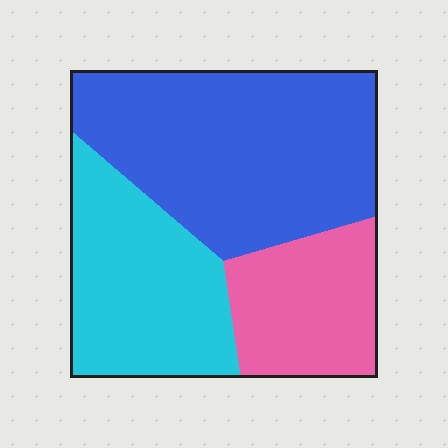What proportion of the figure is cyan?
Cyan takes up about one third (1/3) of the figure.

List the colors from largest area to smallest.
From largest to smallest: blue, cyan, pink.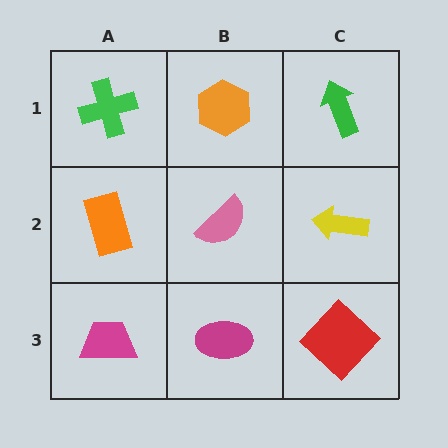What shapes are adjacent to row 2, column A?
A green cross (row 1, column A), a magenta trapezoid (row 3, column A), a pink semicircle (row 2, column B).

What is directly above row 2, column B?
An orange hexagon.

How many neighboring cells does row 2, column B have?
4.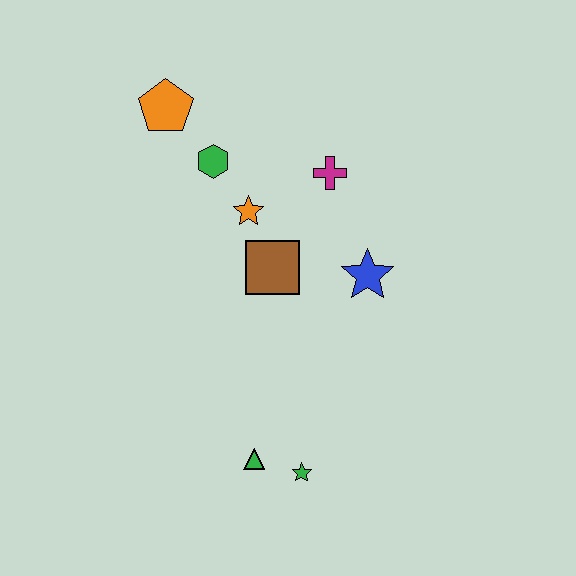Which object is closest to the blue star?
The brown square is closest to the blue star.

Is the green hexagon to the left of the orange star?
Yes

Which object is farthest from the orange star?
The green star is farthest from the orange star.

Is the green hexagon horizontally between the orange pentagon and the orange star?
Yes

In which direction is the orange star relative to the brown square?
The orange star is above the brown square.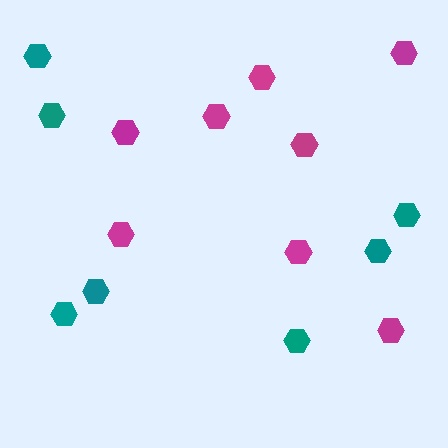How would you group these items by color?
There are 2 groups: one group of magenta hexagons (8) and one group of teal hexagons (7).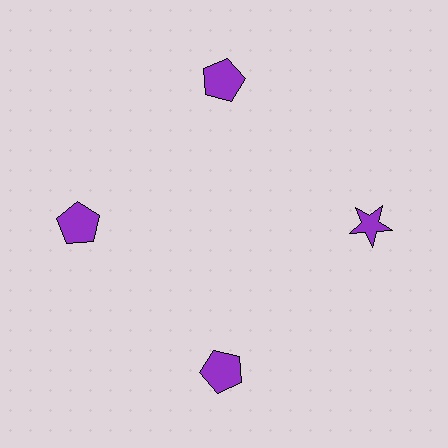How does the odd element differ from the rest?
It has a different shape: star instead of pentagon.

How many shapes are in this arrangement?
There are 4 shapes arranged in a ring pattern.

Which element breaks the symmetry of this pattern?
The purple star at roughly the 3 o'clock position breaks the symmetry. All other shapes are purple pentagons.